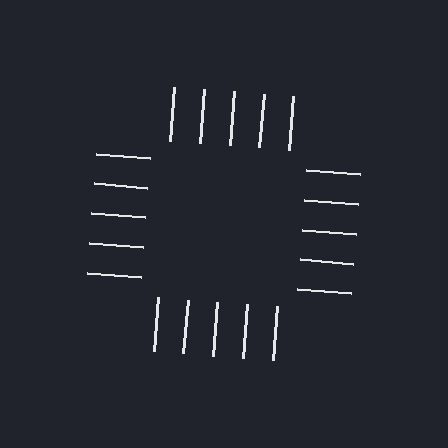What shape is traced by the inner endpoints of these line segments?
An illusory square — the line segments terminate on its edges but no continuous stroke is drawn.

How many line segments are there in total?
20 — 5 along each of the 4 edges.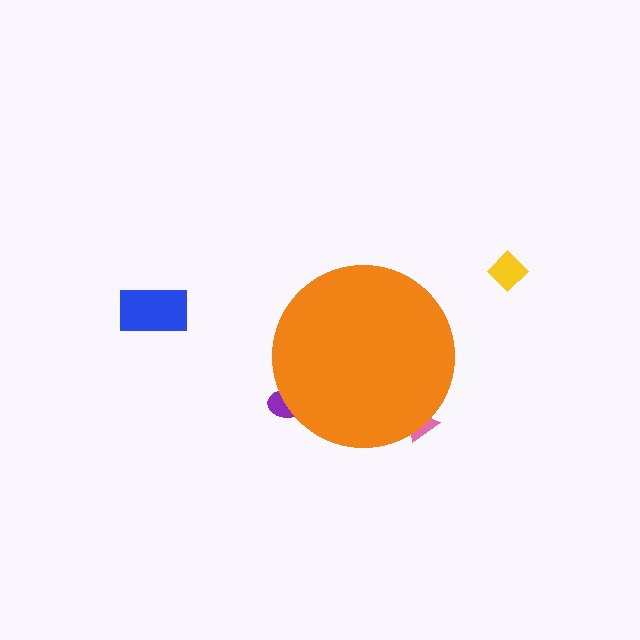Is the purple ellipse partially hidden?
Yes, the purple ellipse is partially hidden behind the orange circle.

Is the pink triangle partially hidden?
Yes, the pink triangle is partially hidden behind the orange circle.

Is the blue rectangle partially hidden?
No, the blue rectangle is fully visible.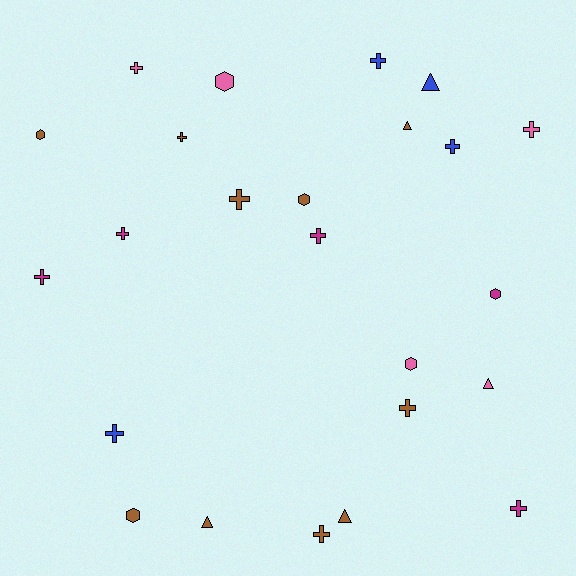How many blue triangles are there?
There is 1 blue triangle.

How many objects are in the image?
There are 24 objects.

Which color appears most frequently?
Brown, with 10 objects.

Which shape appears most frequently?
Cross, with 13 objects.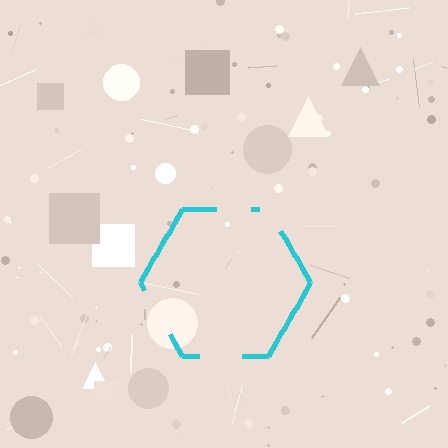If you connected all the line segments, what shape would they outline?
They would outline a hexagon.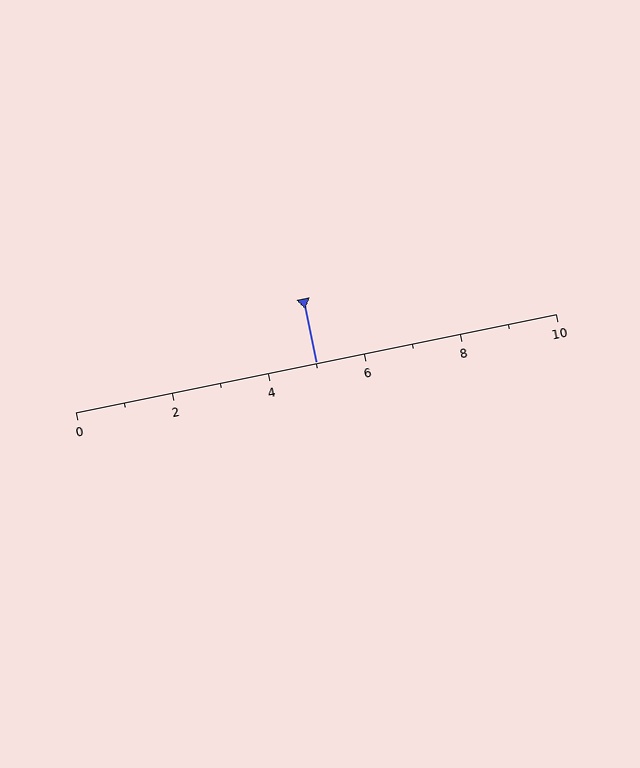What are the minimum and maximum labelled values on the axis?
The axis runs from 0 to 10.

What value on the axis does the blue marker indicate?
The marker indicates approximately 5.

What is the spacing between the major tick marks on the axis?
The major ticks are spaced 2 apart.